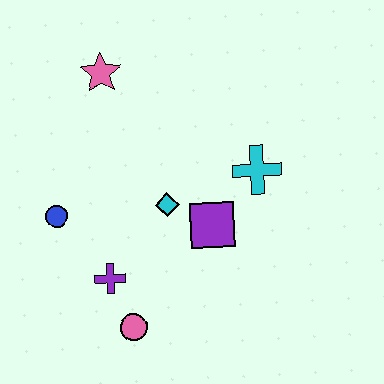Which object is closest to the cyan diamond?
The purple square is closest to the cyan diamond.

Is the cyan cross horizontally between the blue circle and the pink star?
No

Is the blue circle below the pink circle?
No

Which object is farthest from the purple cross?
The pink star is farthest from the purple cross.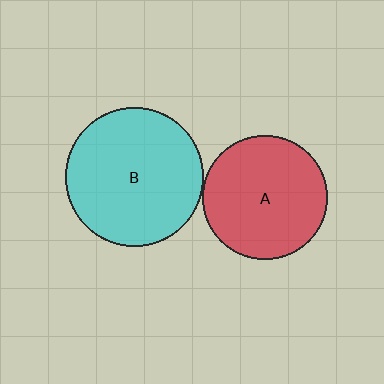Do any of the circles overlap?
No, none of the circles overlap.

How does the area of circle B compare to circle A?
Approximately 1.2 times.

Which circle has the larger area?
Circle B (cyan).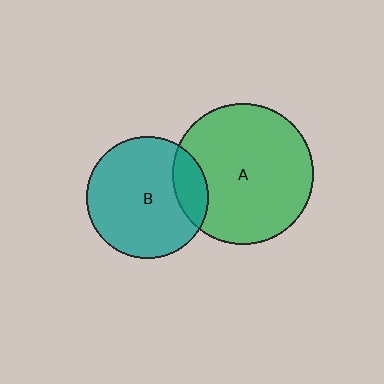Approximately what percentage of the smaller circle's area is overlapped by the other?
Approximately 15%.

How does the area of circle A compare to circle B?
Approximately 1.3 times.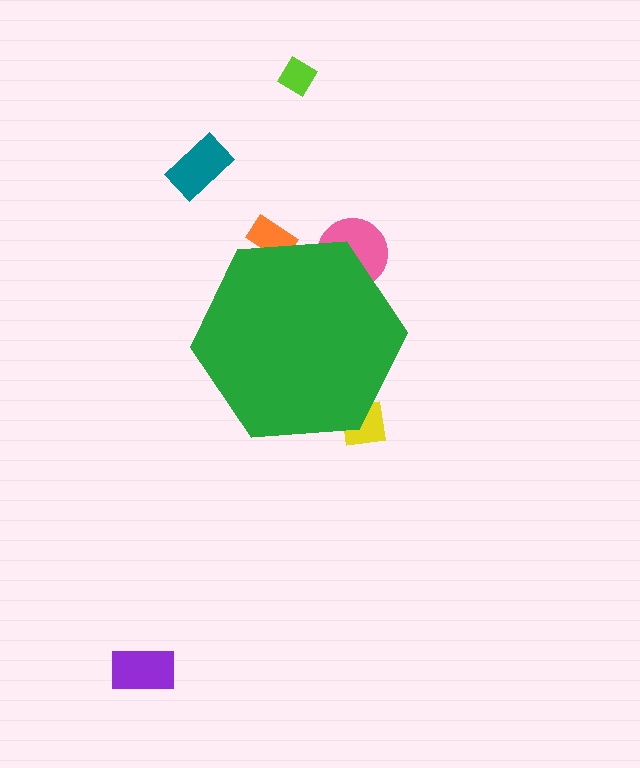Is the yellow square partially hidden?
Yes, the yellow square is partially hidden behind the green hexagon.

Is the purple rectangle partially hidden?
No, the purple rectangle is fully visible.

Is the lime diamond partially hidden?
No, the lime diamond is fully visible.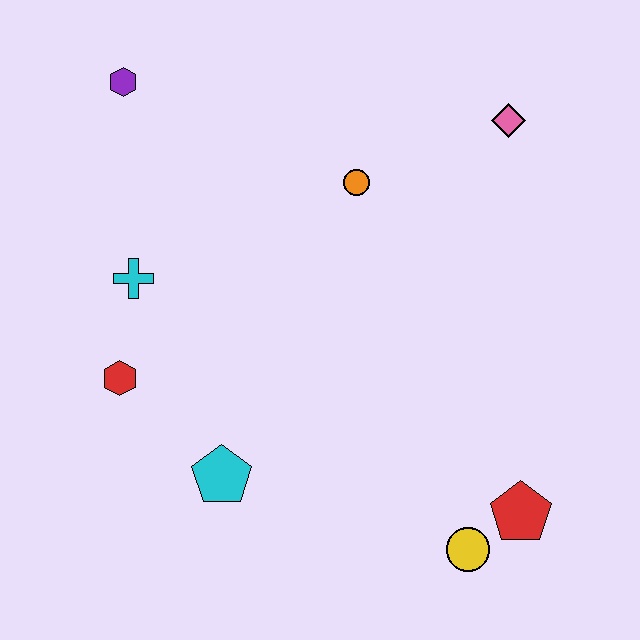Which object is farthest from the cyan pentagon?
The pink diamond is farthest from the cyan pentagon.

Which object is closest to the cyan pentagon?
The red hexagon is closest to the cyan pentagon.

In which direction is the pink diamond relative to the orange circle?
The pink diamond is to the right of the orange circle.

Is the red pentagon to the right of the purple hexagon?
Yes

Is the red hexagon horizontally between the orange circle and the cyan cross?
No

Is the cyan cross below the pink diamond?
Yes